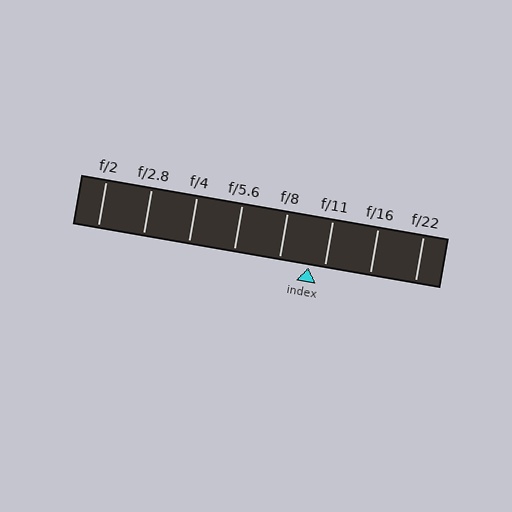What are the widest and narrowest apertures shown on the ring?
The widest aperture shown is f/2 and the narrowest is f/22.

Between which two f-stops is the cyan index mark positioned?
The index mark is between f/8 and f/11.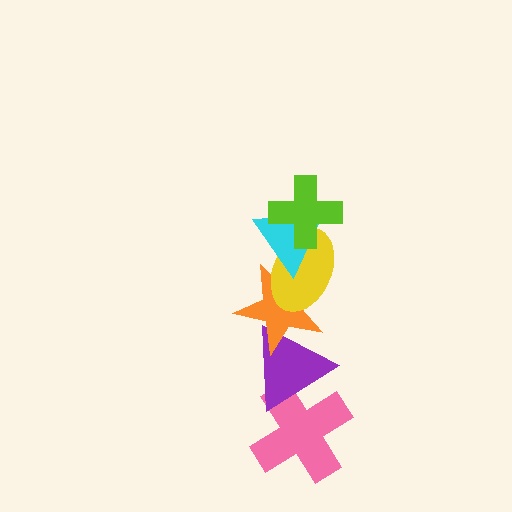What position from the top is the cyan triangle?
The cyan triangle is 2nd from the top.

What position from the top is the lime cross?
The lime cross is 1st from the top.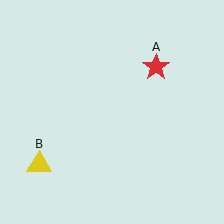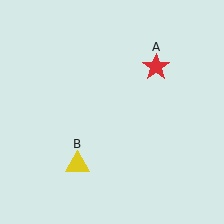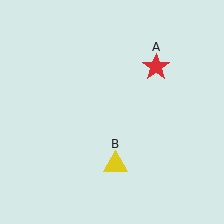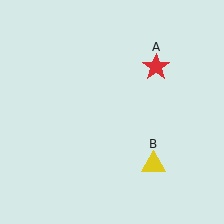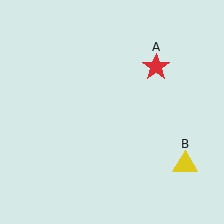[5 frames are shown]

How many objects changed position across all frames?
1 object changed position: yellow triangle (object B).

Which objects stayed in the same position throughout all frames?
Red star (object A) remained stationary.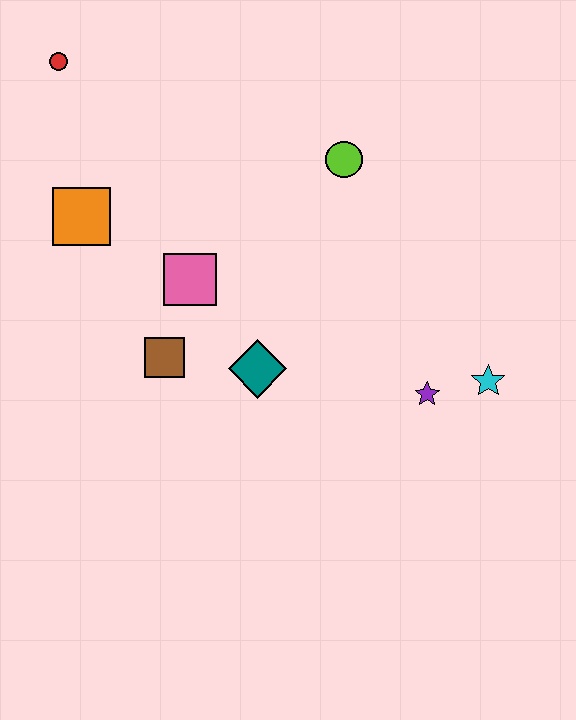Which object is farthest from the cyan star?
The red circle is farthest from the cyan star.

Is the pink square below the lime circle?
Yes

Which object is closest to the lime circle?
The pink square is closest to the lime circle.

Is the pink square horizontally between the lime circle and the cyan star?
No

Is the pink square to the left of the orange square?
No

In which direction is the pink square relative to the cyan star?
The pink square is to the left of the cyan star.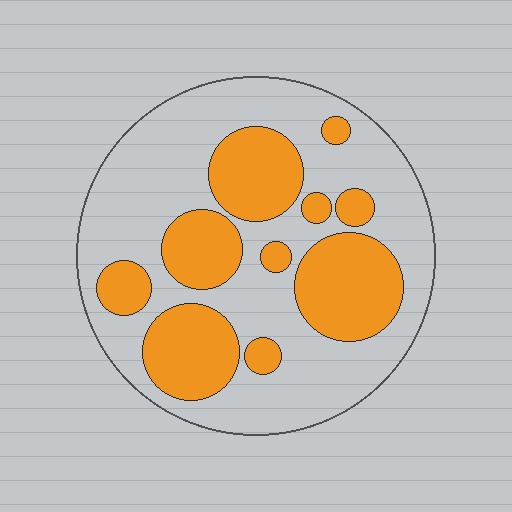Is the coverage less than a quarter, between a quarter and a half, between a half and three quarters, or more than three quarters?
Between a quarter and a half.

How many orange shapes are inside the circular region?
10.